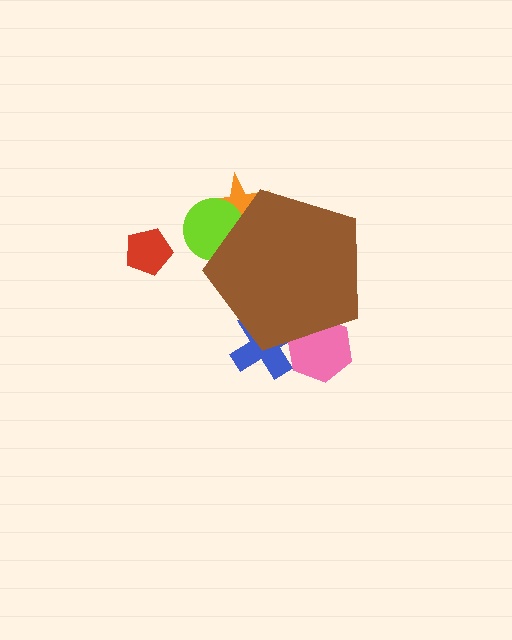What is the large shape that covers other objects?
A brown pentagon.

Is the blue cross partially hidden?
Yes, the blue cross is partially hidden behind the brown pentagon.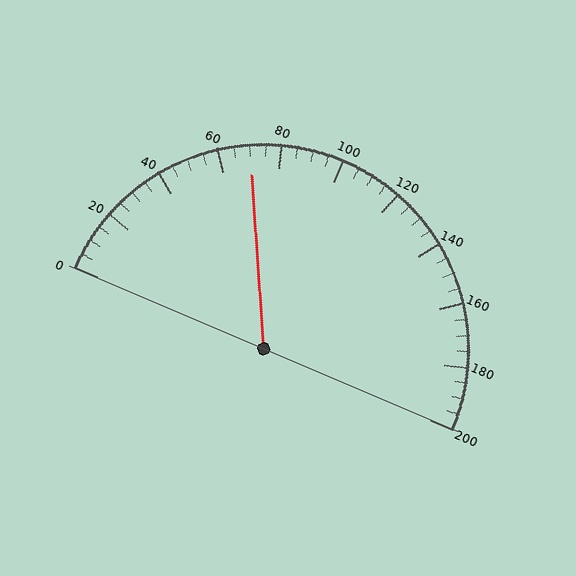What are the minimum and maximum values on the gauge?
The gauge ranges from 0 to 200.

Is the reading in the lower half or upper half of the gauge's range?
The reading is in the lower half of the range (0 to 200).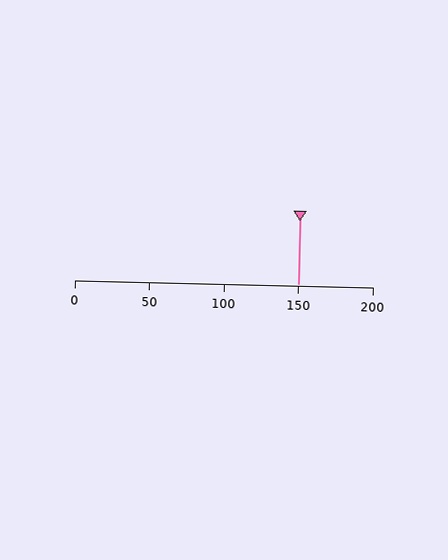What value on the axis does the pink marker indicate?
The marker indicates approximately 150.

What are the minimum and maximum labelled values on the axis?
The axis runs from 0 to 200.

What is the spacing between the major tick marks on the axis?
The major ticks are spaced 50 apart.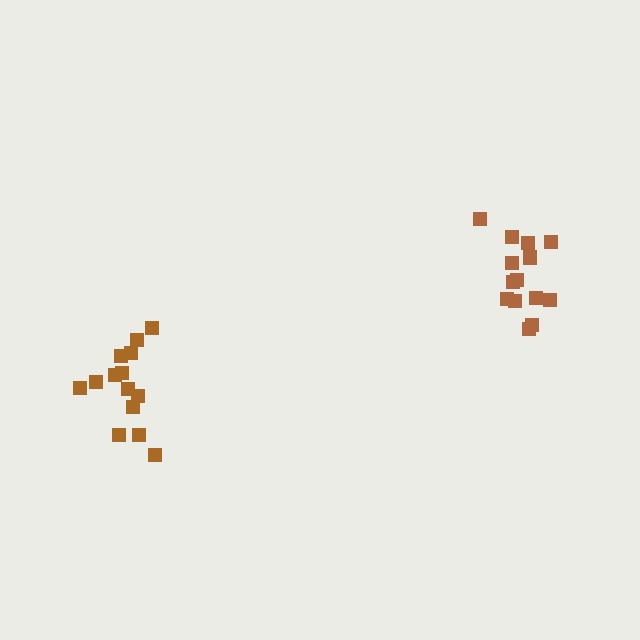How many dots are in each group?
Group 1: 14 dots, Group 2: 14 dots (28 total).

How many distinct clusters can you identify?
There are 2 distinct clusters.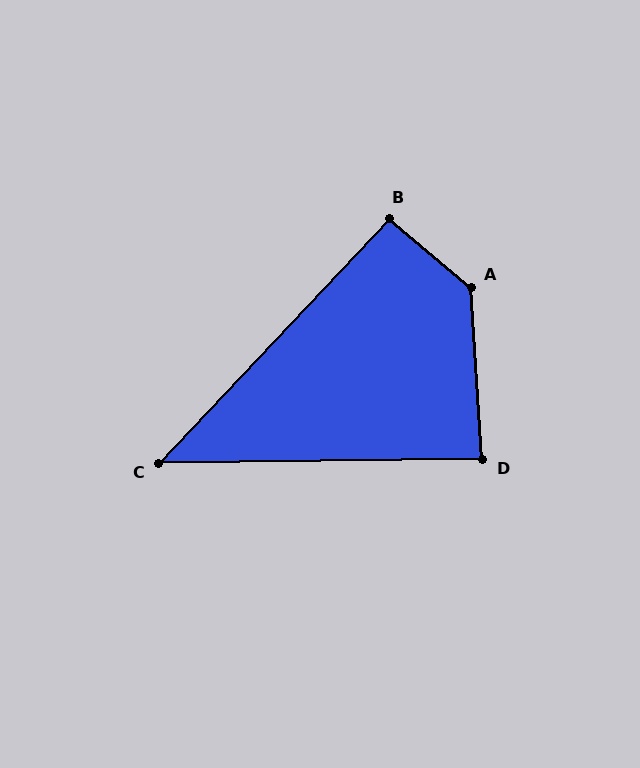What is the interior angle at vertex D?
Approximately 87 degrees (approximately right).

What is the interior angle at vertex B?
Approximately 93 degrees (approximately right).